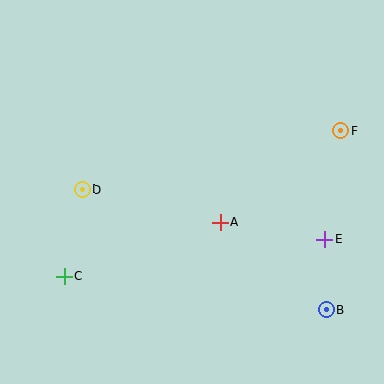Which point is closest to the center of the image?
Point A at (220, 222) is closest to the center.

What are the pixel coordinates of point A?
Point A is at (220, 222).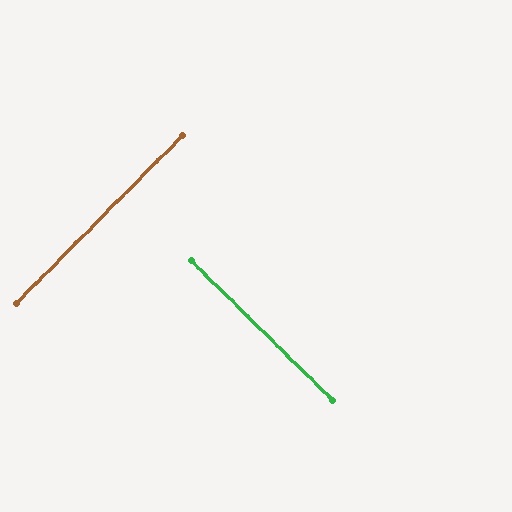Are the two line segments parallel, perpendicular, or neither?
Perpendicular — they meet at approximately 90°.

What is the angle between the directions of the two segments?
Approximately 90 degrees.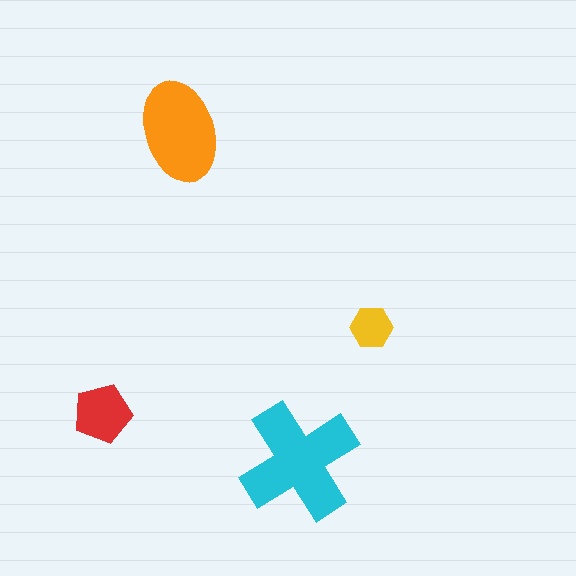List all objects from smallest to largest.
The yellow hexagon, the red pentagon, the orange ellipse, the cyan cross.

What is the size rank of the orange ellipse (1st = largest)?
2nd.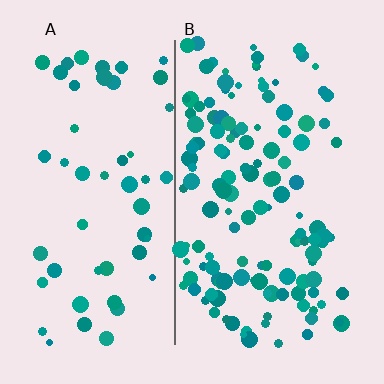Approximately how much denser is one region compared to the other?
Approximately 2.7× — region B over region A.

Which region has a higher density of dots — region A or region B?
B (the right).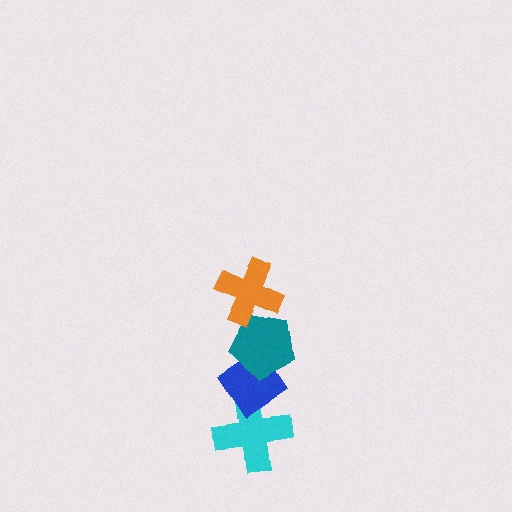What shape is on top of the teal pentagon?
The orange cross is on top of the teal pentagon.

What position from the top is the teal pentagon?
The teal pentagon is 2nd from the top.